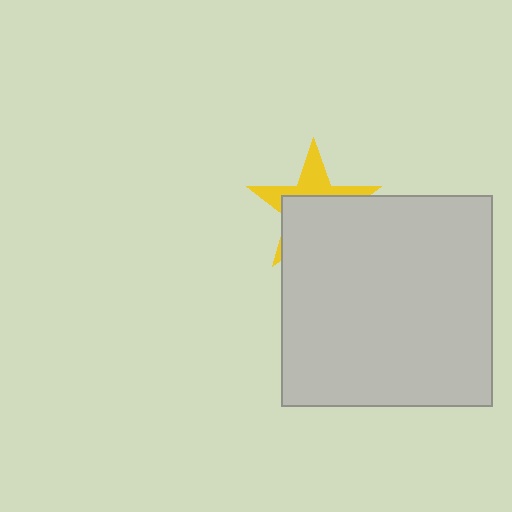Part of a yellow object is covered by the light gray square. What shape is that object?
It is a star.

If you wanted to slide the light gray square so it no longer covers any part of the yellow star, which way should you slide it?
Slide it down — that is the most direct way to separate the two shapes.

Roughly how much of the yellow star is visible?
A small part of it is visible (roughly 40%).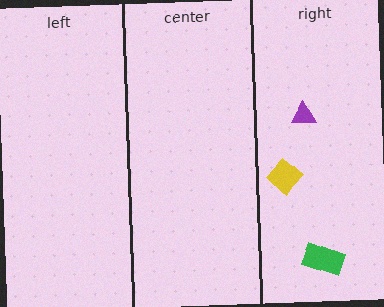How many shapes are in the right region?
3.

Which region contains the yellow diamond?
The right region.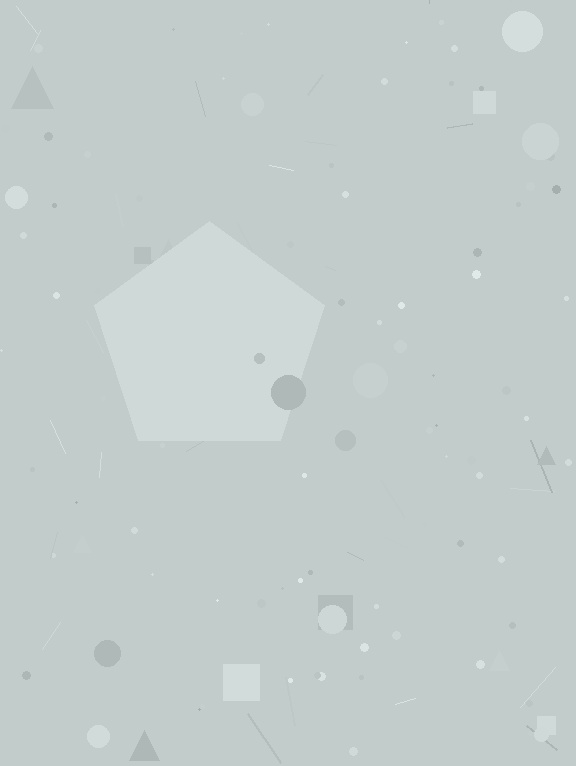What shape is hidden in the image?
A pentagon is hidden in the image.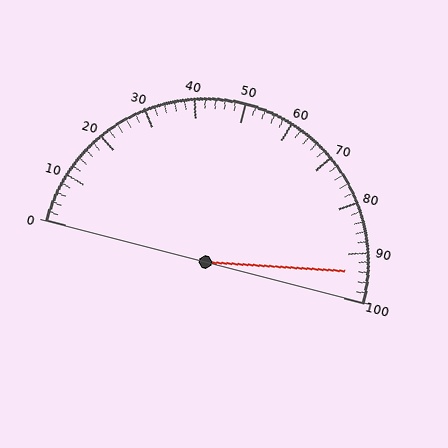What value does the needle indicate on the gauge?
The needle indicates approximately 94.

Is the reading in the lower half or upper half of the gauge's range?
The reading is in the upper half of the range (0 to 100).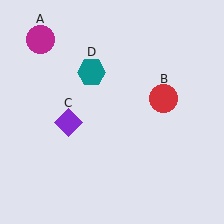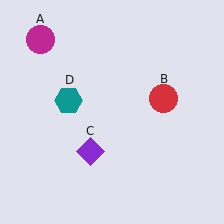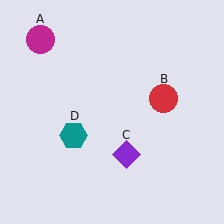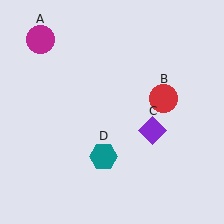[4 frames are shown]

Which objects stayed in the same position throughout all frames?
Magenta circle (object A) and red circle (object B) remained stationary.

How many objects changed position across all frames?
2 objects changed position: purple diamond (object C), teal hexagon (object D).